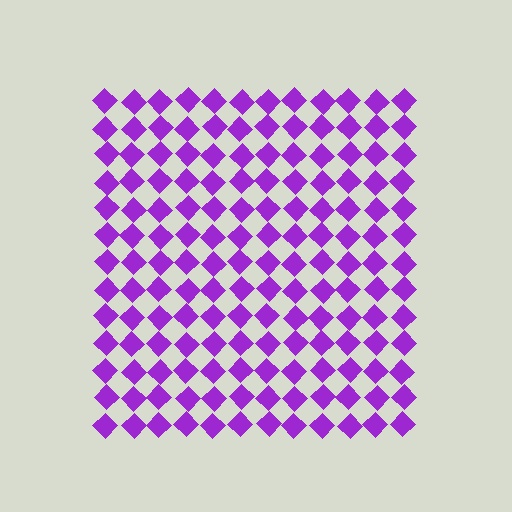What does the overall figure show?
The overall figure shows a square.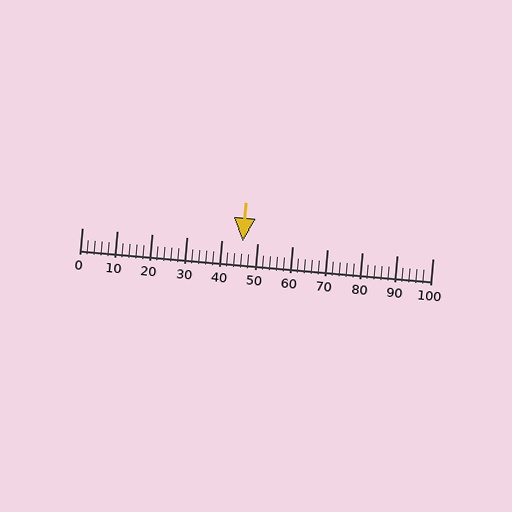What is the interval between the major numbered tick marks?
The major tick marks are spaced 10 units apart.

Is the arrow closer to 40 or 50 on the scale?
The arrow is closer to 50.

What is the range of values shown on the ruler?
The ruler shows values from 0 to 100.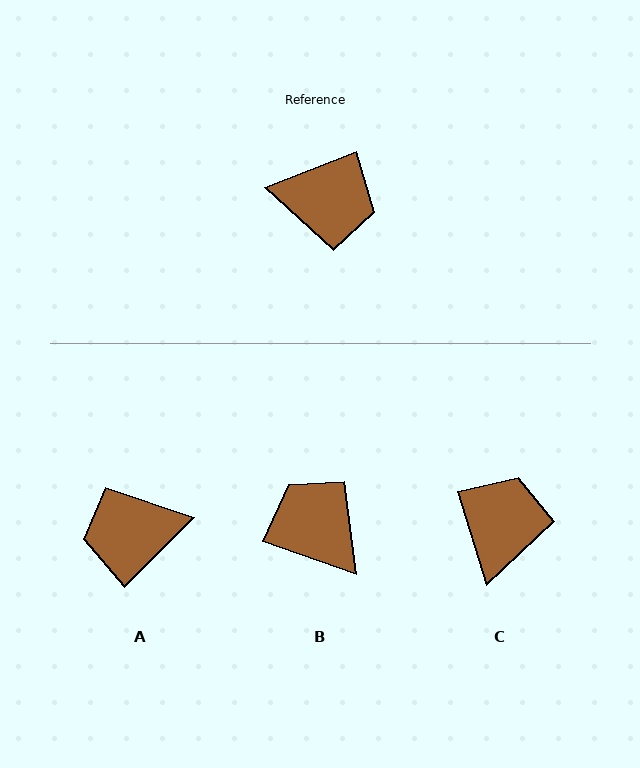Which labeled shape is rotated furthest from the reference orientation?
A, about 156 degrees away.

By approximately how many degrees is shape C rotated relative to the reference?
Approximately 86 degrees counter-clockwise.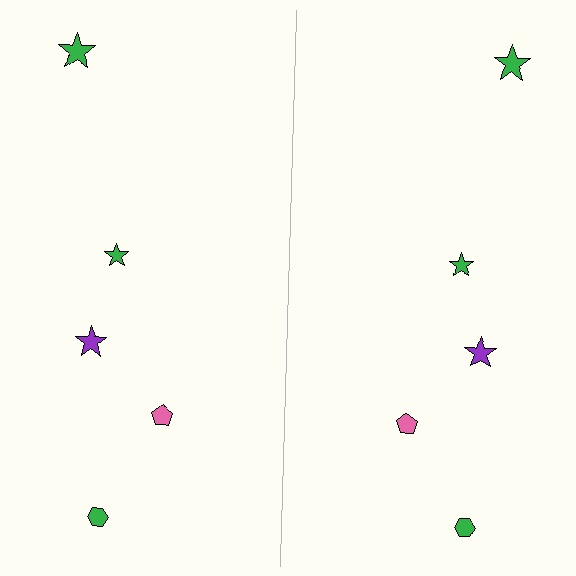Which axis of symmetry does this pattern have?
The pattern has a vertical axis of symmetry running through the center of the image.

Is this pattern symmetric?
Yes, this pattern has bilateral (reflection) symmetry.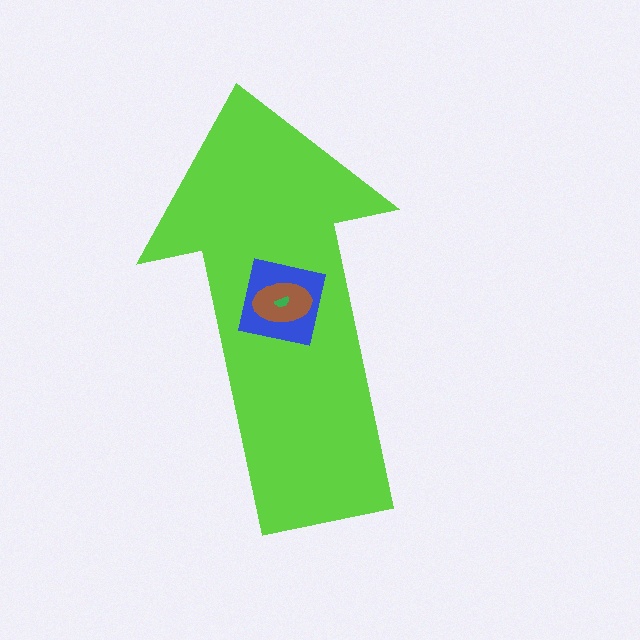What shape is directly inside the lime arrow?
The blue square.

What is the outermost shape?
The lime arrow.